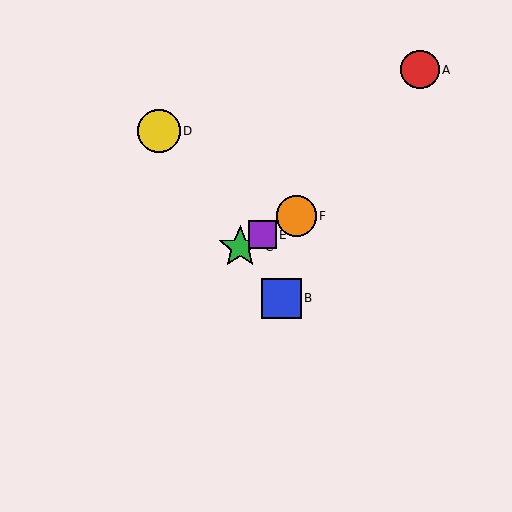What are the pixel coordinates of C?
Object C is at (240, 247).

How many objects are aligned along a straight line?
3 objects (C, E, F) are aligned along a straight line.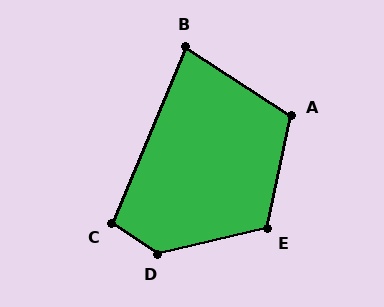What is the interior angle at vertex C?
Approximately 101 degrees (obtuse).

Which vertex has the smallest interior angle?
B, at approximately 80 degrees.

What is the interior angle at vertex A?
Approximately 111 degrees (obtuse).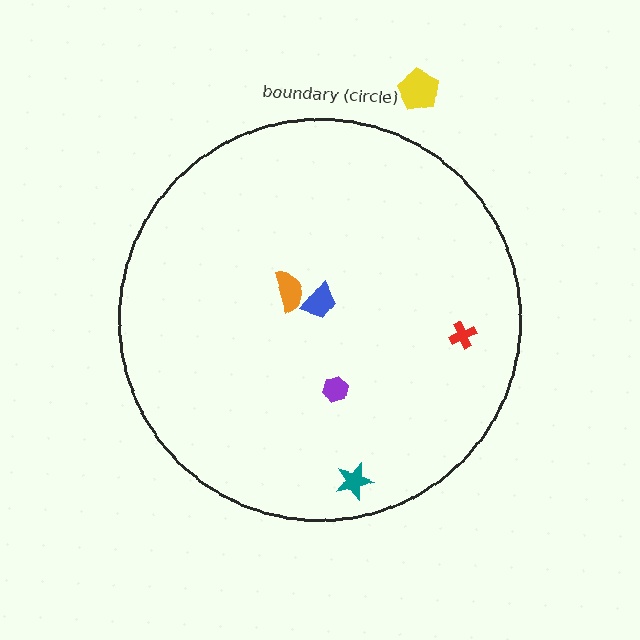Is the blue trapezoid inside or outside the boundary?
Inside.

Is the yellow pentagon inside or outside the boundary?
Outside.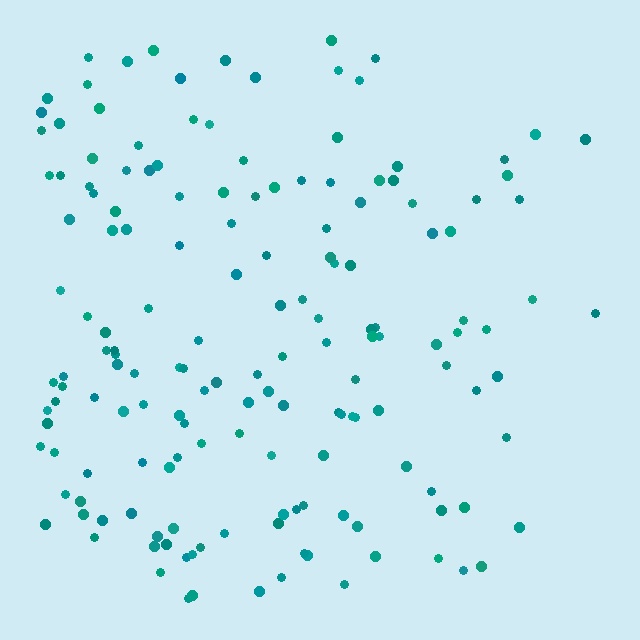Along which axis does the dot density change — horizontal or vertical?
Horizontal.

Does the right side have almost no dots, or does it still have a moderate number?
Still a moderate number, just noticeably fewer than the left.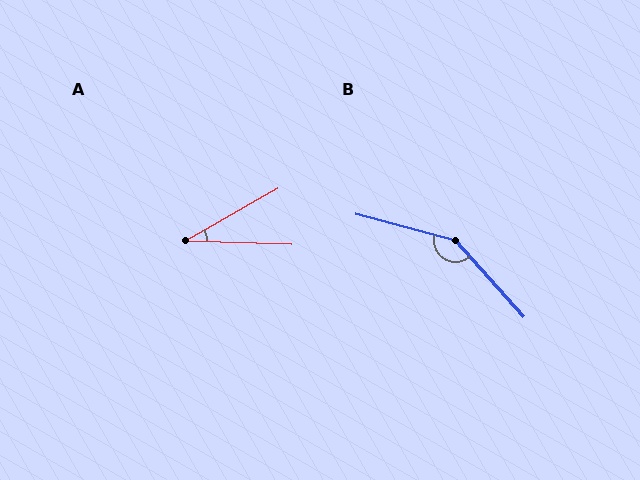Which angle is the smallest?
A, at approximately 31 degrees.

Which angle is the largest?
B, at approximately 147 degrees.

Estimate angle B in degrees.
Approximately 147 degrees.